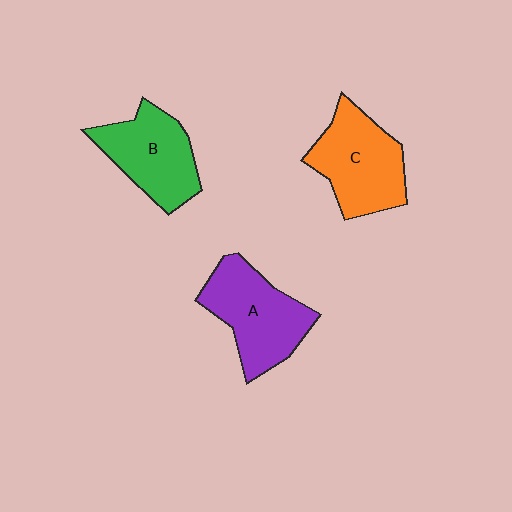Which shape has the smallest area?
Shape B (green).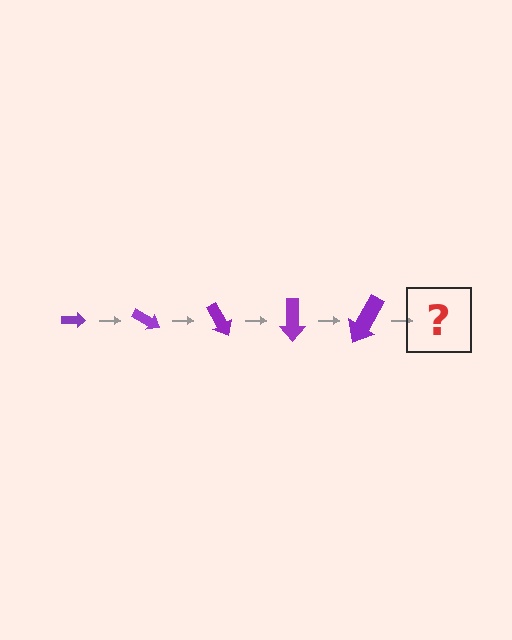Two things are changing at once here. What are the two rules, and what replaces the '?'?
The two rules are that the arrow grows larger each step and it rotates 30 degrees each step. The '?' should be an arrow, larger than the previous one and rotated 150 degrees from the start.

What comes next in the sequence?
The next element should be an arrow, larger than the previous one and rotated 150 degrees from the start.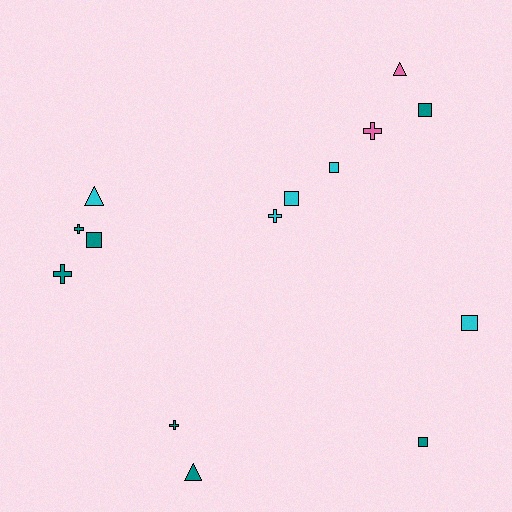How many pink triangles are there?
There is 1 pink triangle.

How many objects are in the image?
There are 14 objects.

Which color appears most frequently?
Teal, with 7 objects.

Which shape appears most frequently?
Square, with 6 objects.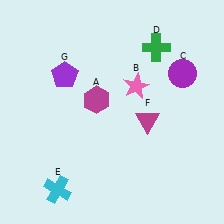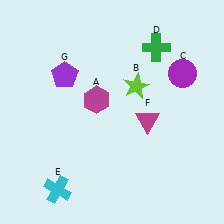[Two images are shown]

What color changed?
The star (B) changed from pink in Image 1 to lime in Image 2.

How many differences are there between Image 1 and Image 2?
There is 1 difference between the two images.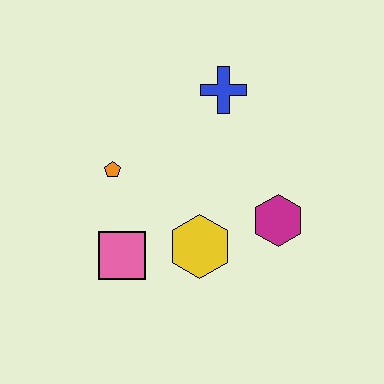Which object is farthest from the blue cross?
The pink square is farthest from the blue cross.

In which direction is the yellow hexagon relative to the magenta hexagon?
The yellow hexagon is to the left of the magenta hexagon.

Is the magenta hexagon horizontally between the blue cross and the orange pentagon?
No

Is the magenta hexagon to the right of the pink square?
Yes